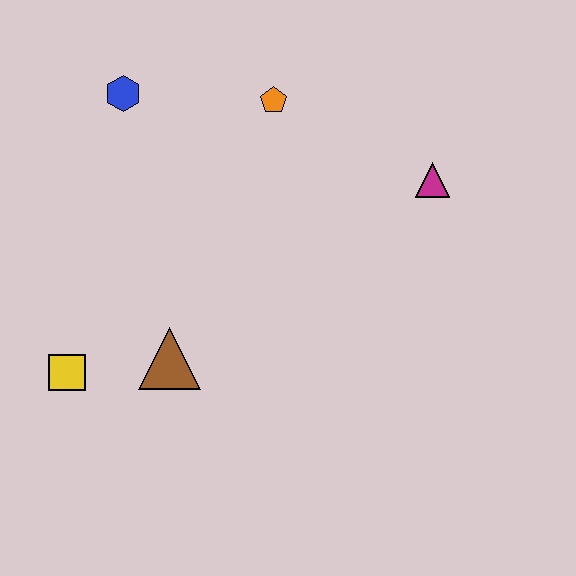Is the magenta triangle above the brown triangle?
Yes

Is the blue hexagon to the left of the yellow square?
No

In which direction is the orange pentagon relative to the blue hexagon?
The orange pentagon is to the right of the blue hexagon.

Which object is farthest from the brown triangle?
The magenta triangle is farthest from the brown triangle.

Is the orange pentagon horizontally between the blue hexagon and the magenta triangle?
Yes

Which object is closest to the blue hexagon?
The orange pentagon is closest to the blue hexagon.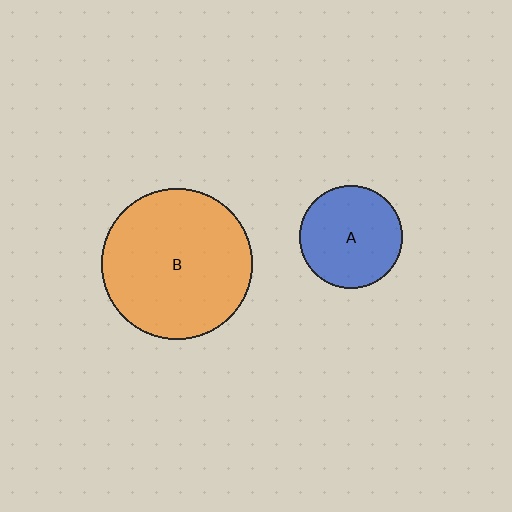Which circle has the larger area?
Circle B (orange).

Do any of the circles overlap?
No, none of the circles overlap.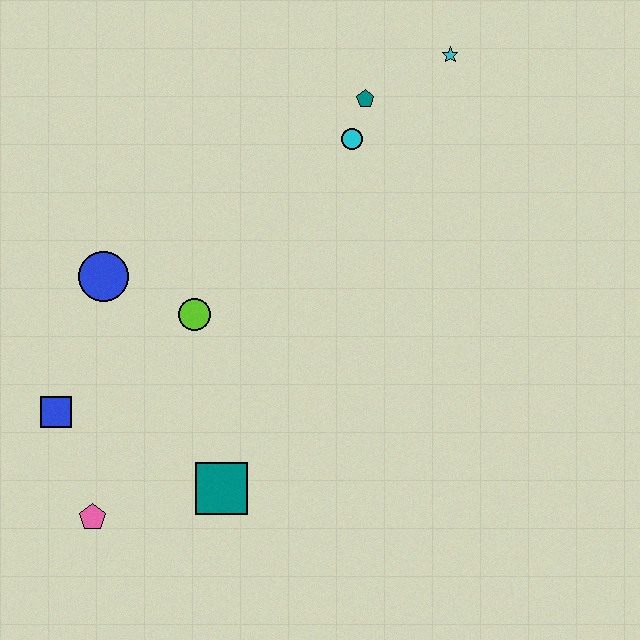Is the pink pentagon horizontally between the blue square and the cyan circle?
Yes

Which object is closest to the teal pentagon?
The cyan circle is closest to the teal pentagon.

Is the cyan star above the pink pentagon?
Yes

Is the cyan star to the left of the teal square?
No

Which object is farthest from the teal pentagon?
The pink pentagon is farthest from the teal pentagon.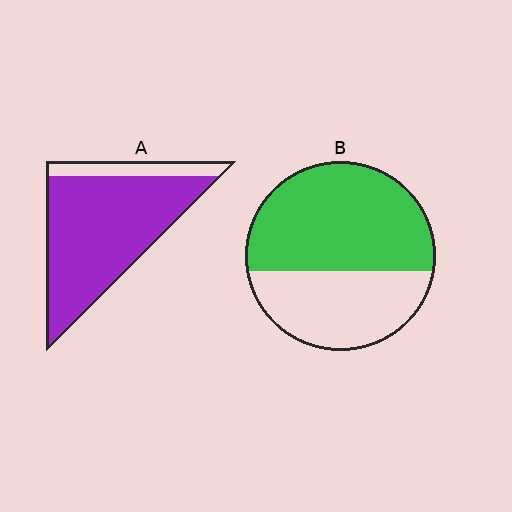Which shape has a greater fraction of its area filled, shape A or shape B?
Shape A.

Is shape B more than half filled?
Yes.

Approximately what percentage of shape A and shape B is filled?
A is approximately 85% and B is approximately 60%.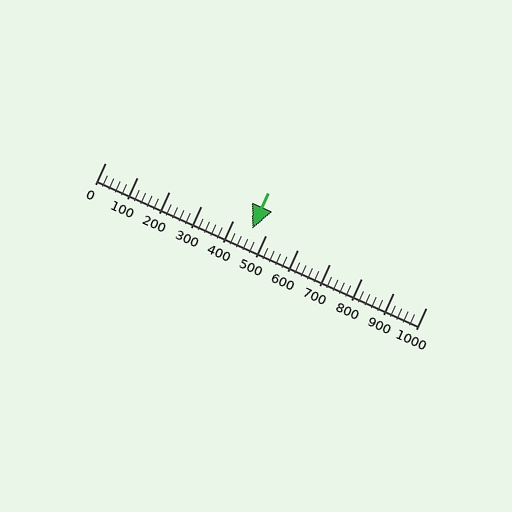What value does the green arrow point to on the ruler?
The green arrow points to approximately 459.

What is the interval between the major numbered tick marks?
The major tick marks are spaced 100 units apart.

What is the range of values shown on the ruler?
The ruler shows values from 0 to 1000.